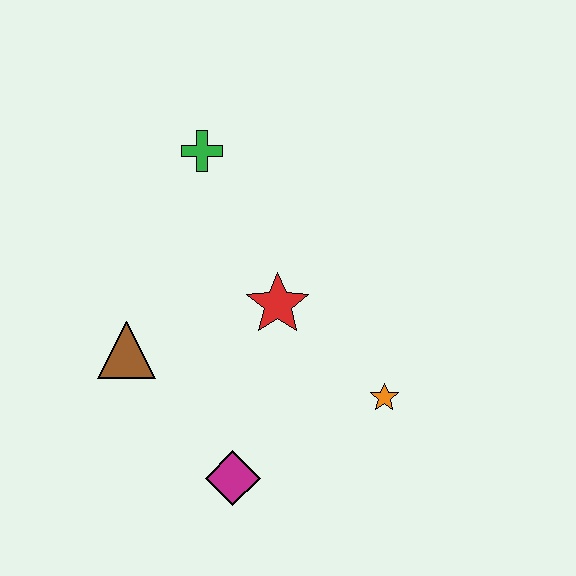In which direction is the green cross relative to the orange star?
The green cross is above the orange star.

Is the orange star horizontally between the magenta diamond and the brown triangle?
No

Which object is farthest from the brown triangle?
The orange star is farthest from the brown triangle.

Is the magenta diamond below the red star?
Yes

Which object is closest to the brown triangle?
The red star is closest to the brown triangle.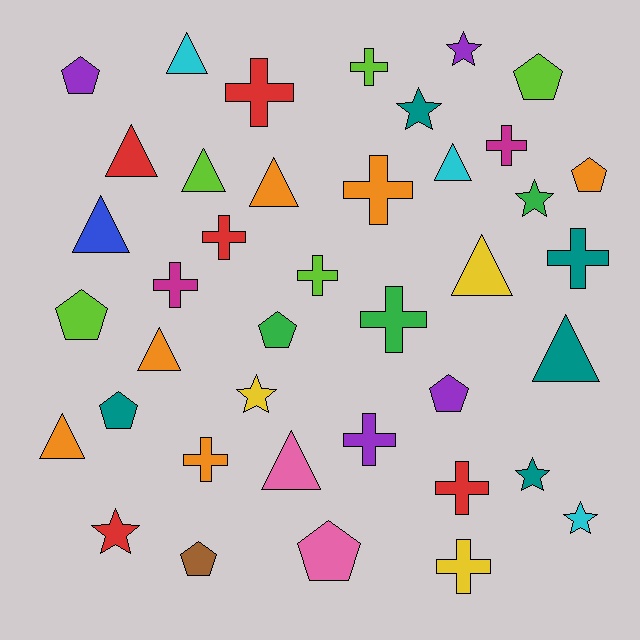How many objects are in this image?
There are 40 objects.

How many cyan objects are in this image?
There are 3 cyan objects.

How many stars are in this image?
There are 7 stars.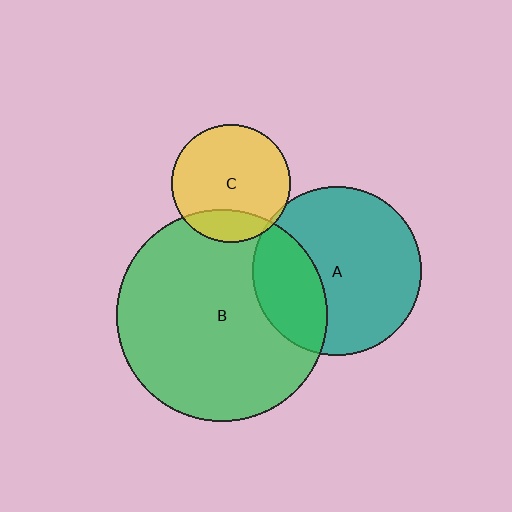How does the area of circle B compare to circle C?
Approximately 3.2 times.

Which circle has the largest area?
Circle B (green).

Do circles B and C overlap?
Yes.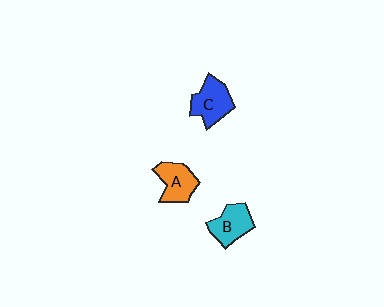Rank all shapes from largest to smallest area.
From largest to smallest: C (blue), B (cyan), A (orange).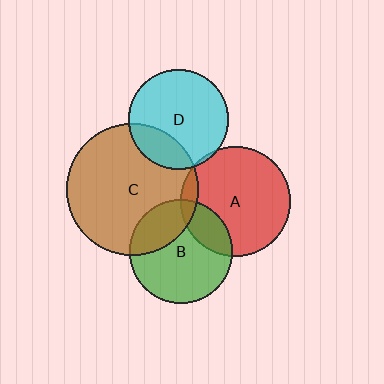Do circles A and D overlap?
Yes.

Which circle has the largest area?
Circle C (brown).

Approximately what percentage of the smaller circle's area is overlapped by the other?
Approximately 5%.